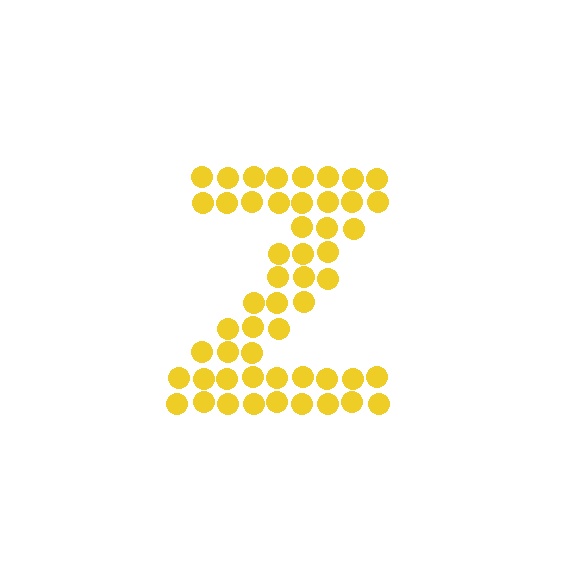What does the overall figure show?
The overall figure shows the letter Z.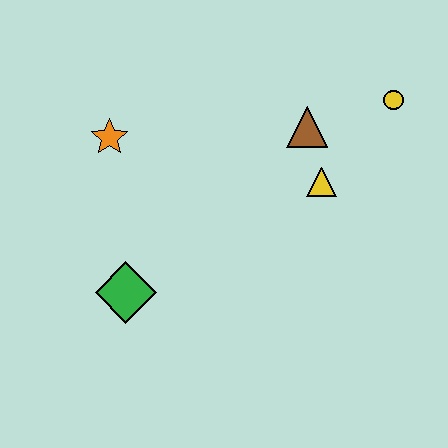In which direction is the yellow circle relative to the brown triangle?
The yellow circle is to the right of the brown triangle.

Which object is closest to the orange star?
The green diamond is closest to the orange star.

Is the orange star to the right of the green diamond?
No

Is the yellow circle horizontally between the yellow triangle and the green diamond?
No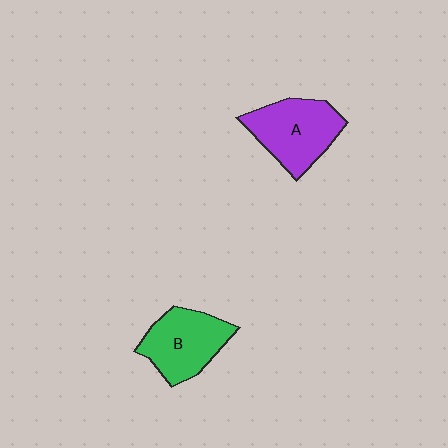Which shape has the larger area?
Shape A (purple).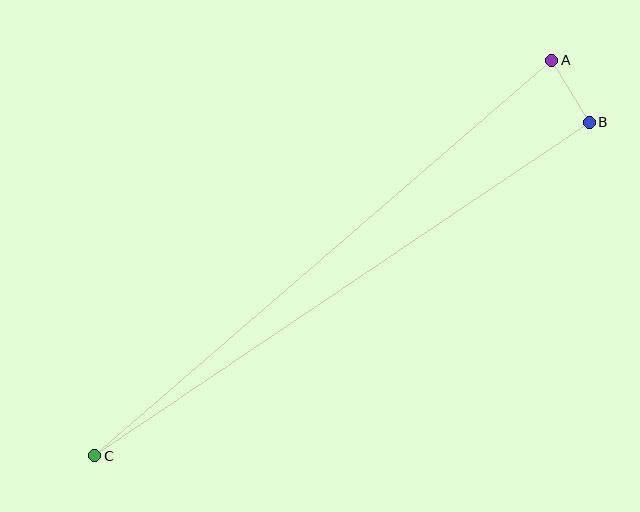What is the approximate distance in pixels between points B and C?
The distance between B and C is approximately 596 pixels.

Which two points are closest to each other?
Points A and B are closest to each other.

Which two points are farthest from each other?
Points A and C are farthest from each other.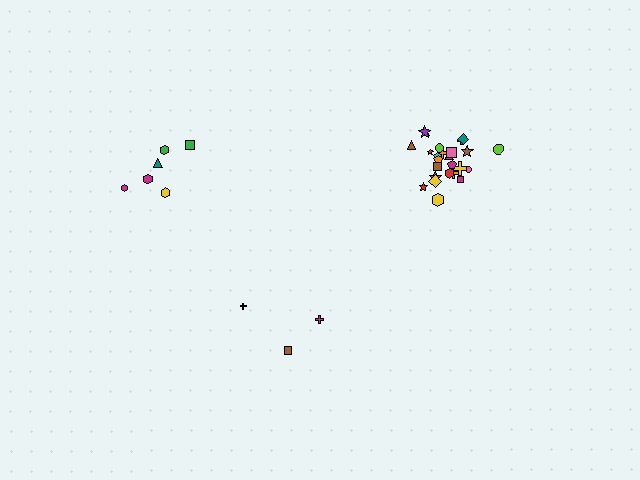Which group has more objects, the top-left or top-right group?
The top-right group.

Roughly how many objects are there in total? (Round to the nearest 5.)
Roughly 35 objects in total.